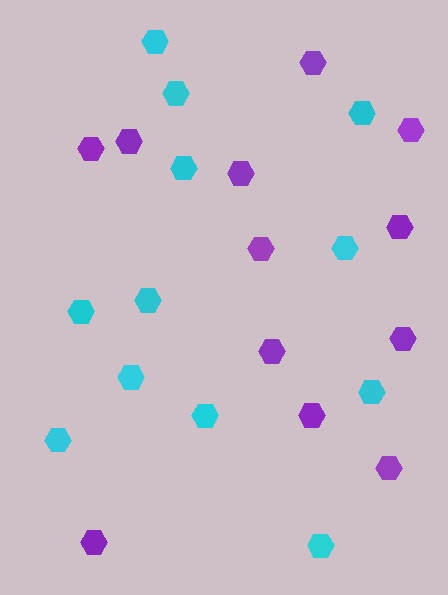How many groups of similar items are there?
There are 2 groups: one group of cyan hexagons (12) and one group of purple hexagons (12).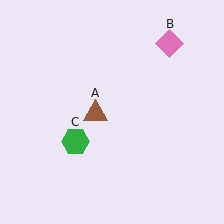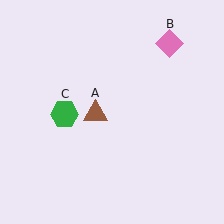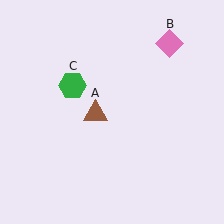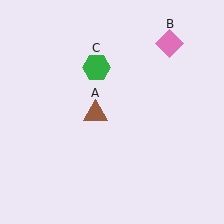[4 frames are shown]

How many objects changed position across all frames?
1 object changed position: green hexagon (object C).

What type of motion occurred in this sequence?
The green hexagon (object C) rotated clockwise around the center of the scene.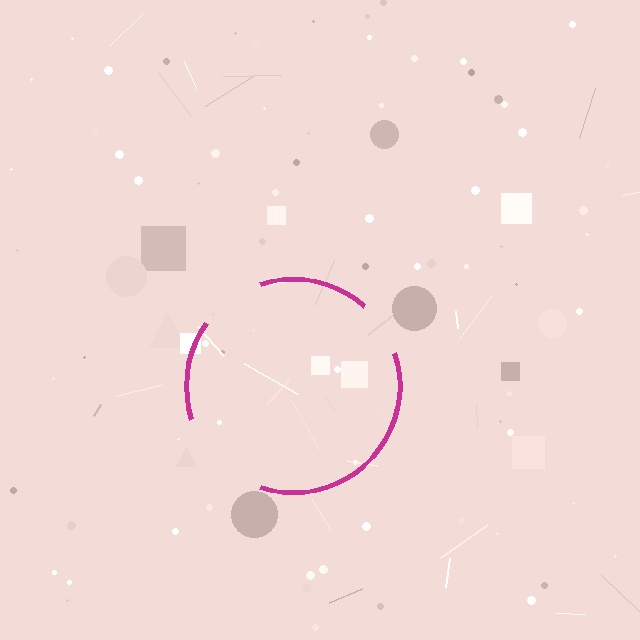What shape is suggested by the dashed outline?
The dashed outline suggests a circle.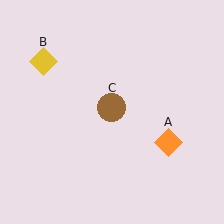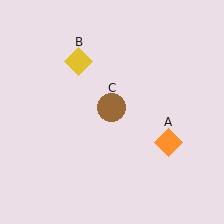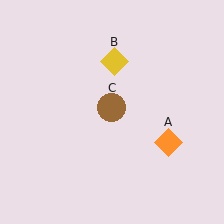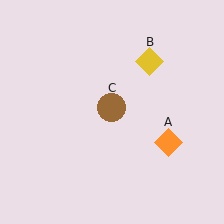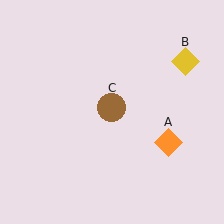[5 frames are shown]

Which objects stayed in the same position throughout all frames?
Orange diamond (object A) and brown circle (object C) remained stationary.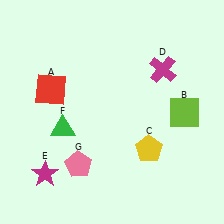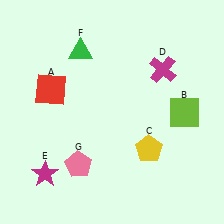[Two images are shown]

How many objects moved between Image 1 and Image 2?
1 object moved between the two images.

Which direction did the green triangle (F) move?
The green triangle (F) moved up.